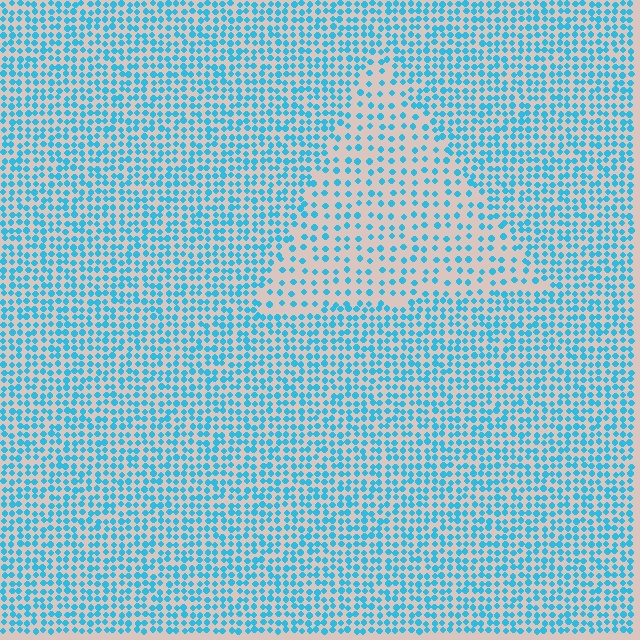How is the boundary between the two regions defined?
The boundary is defined by a change in element density (approximately 2.0x ratio). All elements are the same color, size, and shape.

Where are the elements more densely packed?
The elements are more densely packed outside the triangle boundary.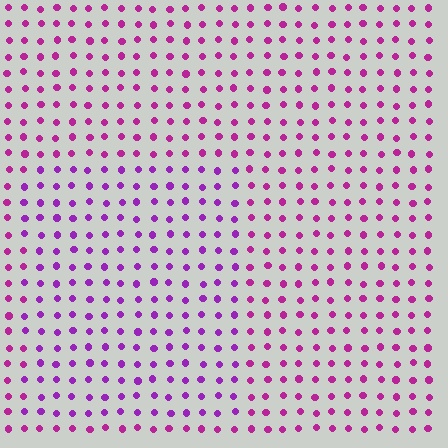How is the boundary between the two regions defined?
The boundary is defined purely by a slight shift in hue (about 26 degrees). Spacing, size, and orientation are identical on both sides.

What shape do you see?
I see a rectangle.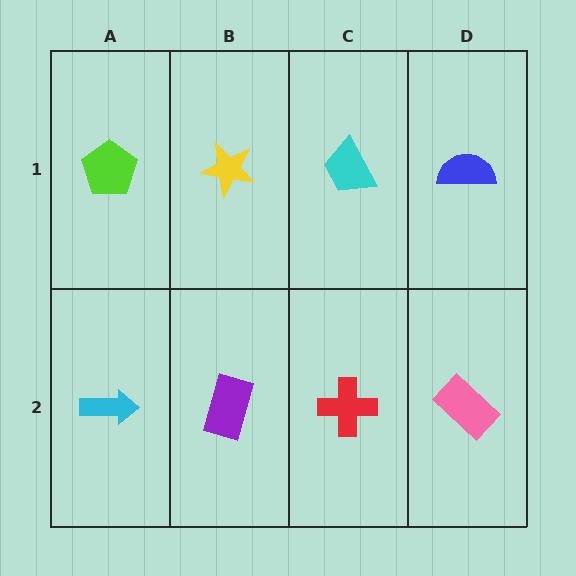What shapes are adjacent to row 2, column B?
A yellow star (row 1, column B), a cyan arrow (row 2, column A), a red cross (row 2, column C).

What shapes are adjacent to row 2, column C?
A cyan trapezoid (row 1, column C), a purple rectangle (row 2, column B), a pink rectangle (row 2, column D).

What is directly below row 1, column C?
A red cross.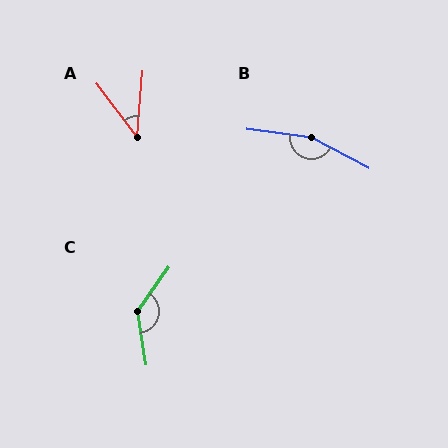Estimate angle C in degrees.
Approximately 135 degrees.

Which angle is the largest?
B, at approximately 159 degrees.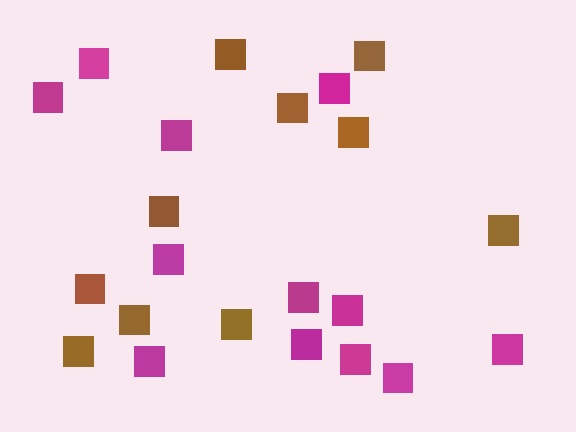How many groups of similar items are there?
There are 2 groups: one group of brown squares (10) and one group of magenta squares (12).